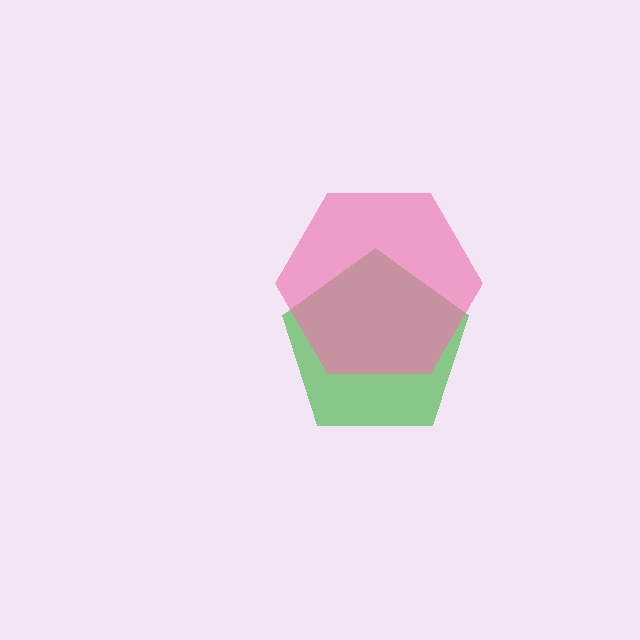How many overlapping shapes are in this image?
There are 2 overlapping shapes in the image.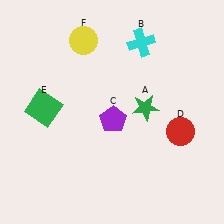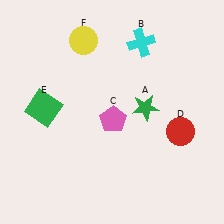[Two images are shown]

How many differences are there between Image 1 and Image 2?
There is 1 difference between the two images.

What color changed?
The pentagon (C) changed from purple in Image 1 to pink in Image 2.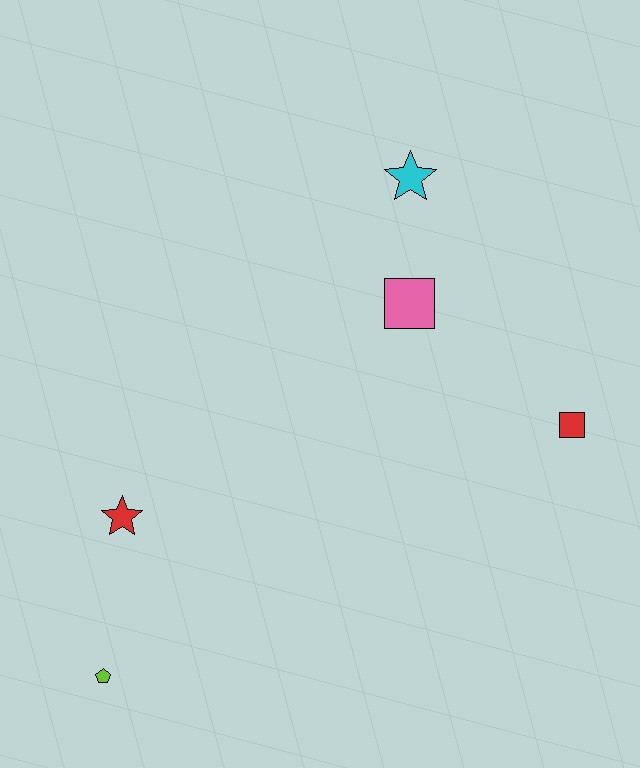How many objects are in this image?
There are 5 objects.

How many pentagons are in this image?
There is 1 pentagon.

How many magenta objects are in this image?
There are no magenta objects.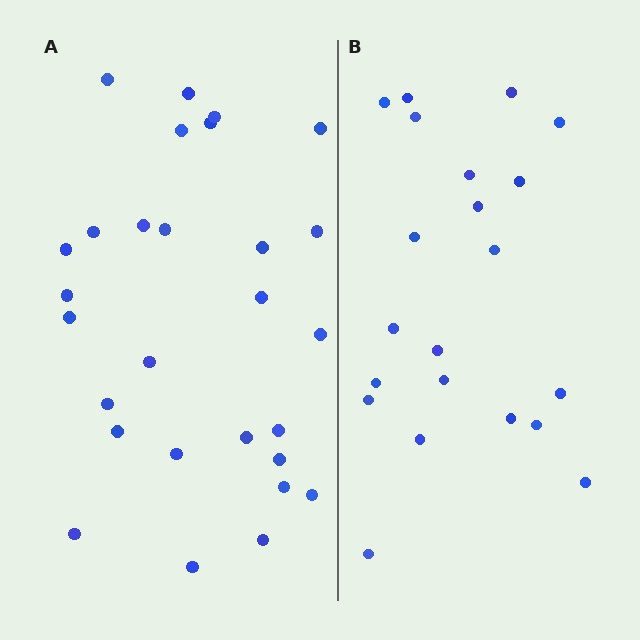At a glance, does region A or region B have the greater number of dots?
Region A (the left region) has more dots.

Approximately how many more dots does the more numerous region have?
Region A has roughly 8 or so more dots than region B.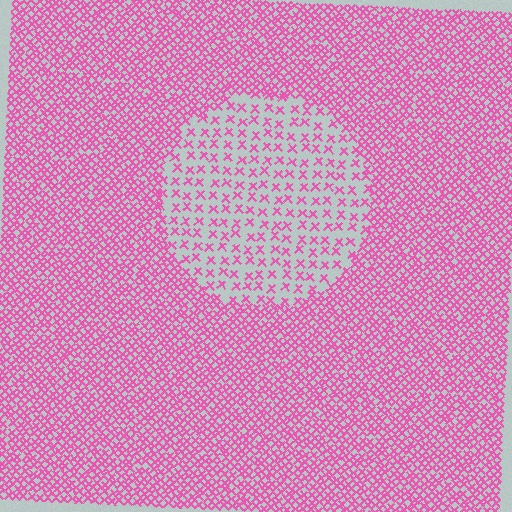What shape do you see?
I see a circle.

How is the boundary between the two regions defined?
The boundary is defined by a change in element density (approximately 2.6x ratio). All elements are the same color, size, and shape.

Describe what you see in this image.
The image contains small pink elements arranged at two different densities. A circle-shaped region is visible where the elements are less densely packed than the surrounding area.